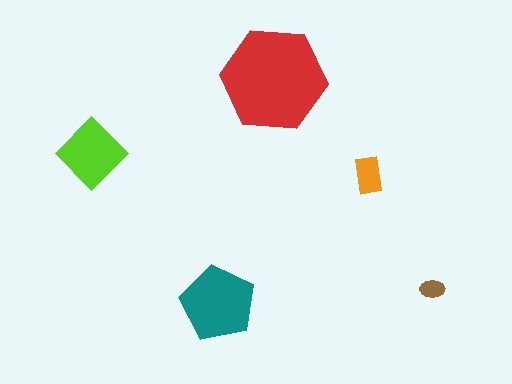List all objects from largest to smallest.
The red hexagon, the teal pentagon, the lime diamond, the orange rectangle, the brown ellipse.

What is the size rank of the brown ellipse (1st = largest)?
5th.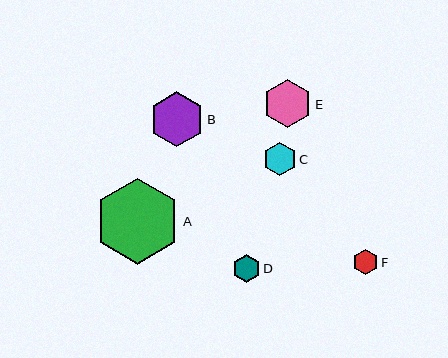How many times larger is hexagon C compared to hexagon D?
Hexagon C is approximately 1.2 times the size of hexagon D.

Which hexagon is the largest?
Hexagon A is the largest with a size of approximately 86 pixels.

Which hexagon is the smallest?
Hexagon F is the smallest with a size of approximately 25 pixels.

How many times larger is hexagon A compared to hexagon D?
Hexagon A is approximately 3.0 times the size of hexagon D.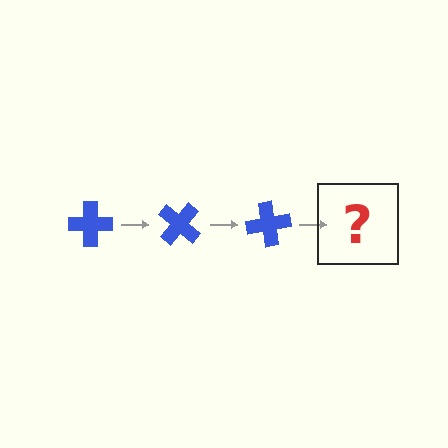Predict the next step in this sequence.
The next step is a blue cross rotated 120 degrees.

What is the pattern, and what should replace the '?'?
The pattern is that the cross rotates 40 degrees each step. The '?' should be a blue cross rotated 120 degrees.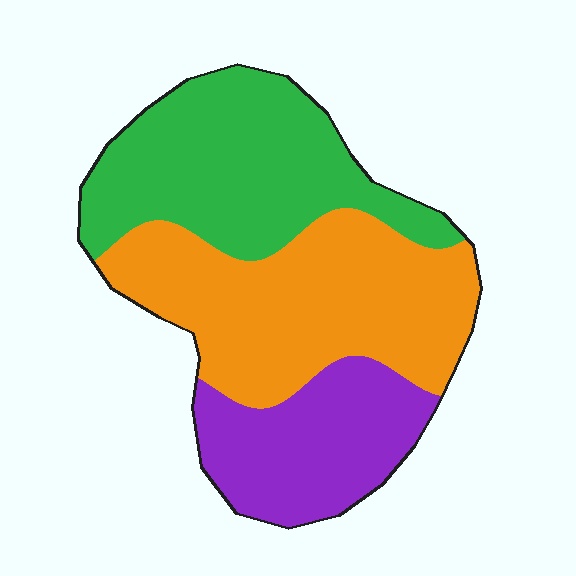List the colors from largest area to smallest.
From largest to smallest: orange, green, purple.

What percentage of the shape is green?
Green takes up between a third and a half of the shape.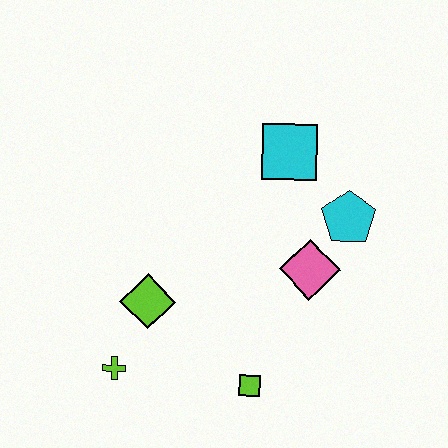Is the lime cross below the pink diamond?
Yes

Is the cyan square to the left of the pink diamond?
Yes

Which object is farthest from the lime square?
The cyan square is farthest from the lime square.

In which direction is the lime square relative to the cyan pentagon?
The lime square is below the cyan pentagon.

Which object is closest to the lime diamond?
The lime cross is closest to the lime diamond.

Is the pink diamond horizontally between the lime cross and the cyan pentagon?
Yes